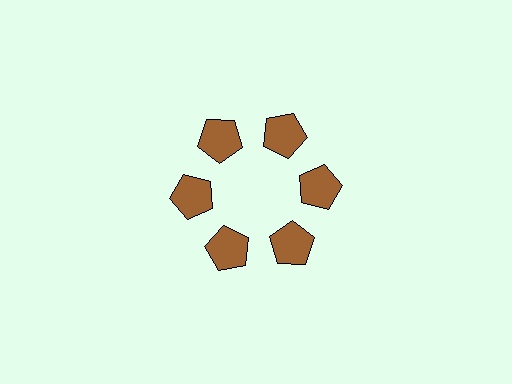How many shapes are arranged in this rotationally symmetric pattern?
There are 6 shapes, arranged in 6 groups of 1.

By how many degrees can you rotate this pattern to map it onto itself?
The pattern maps onto itself every 60 degrees of rotation.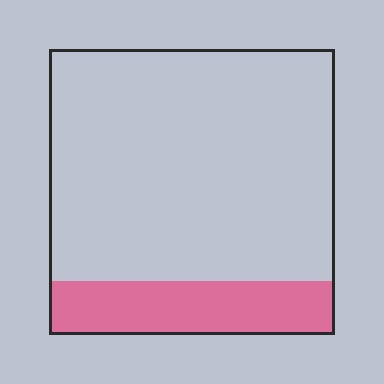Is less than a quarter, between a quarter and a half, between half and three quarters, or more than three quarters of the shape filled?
Less than a quarter.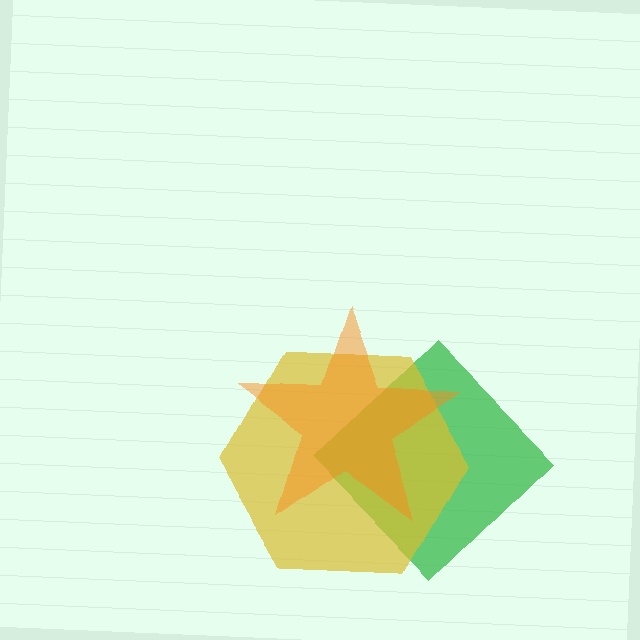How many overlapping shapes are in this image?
There are 3 overlapping shapes in the image.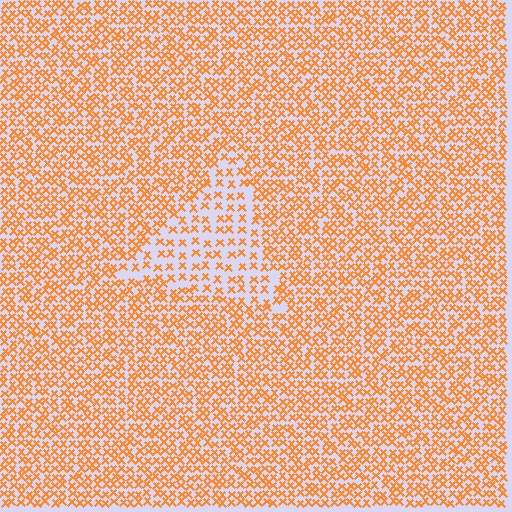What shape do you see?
I see a triangle.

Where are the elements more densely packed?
The elements are more densely packed outside the triangle boundary.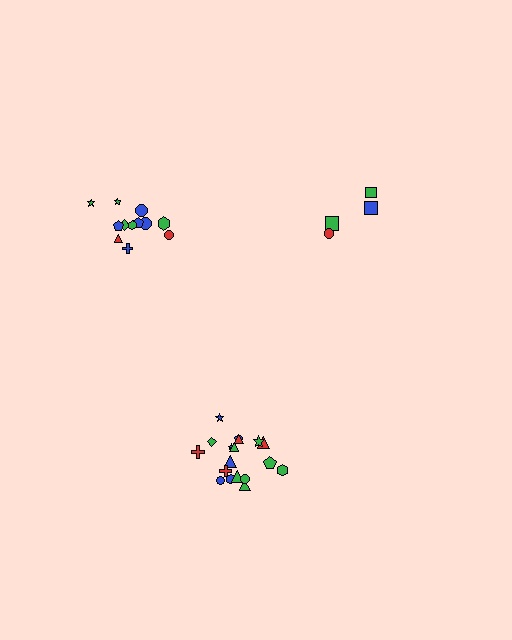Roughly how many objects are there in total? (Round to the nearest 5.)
Roughly 35 objects in total.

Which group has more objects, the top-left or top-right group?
The top-left group.